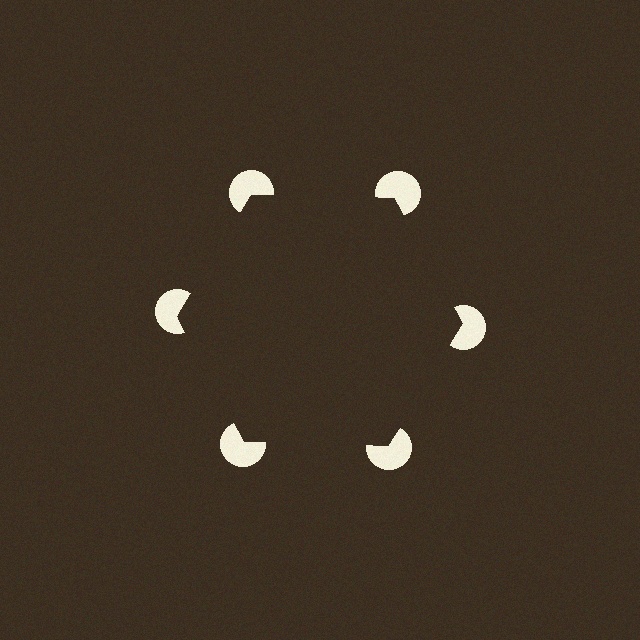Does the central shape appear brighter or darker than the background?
It typically appears slightly darker than the background, even though no actual brightness change is drawn.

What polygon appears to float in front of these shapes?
An illusory hexagon — its edges are inferred from the aligned wedge cuts in the pac-man discs, not physically drawn.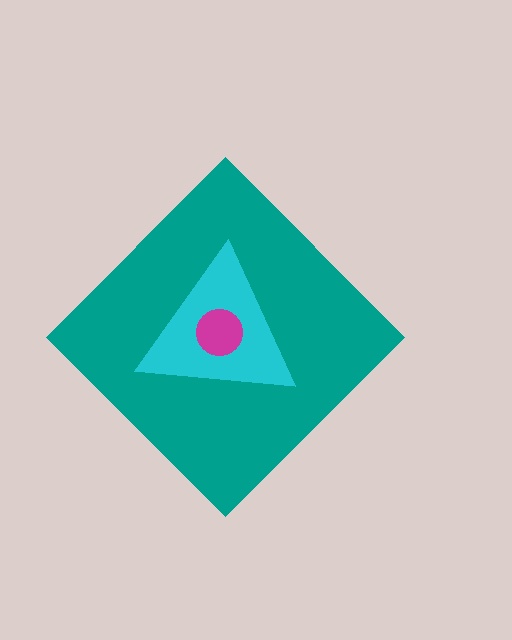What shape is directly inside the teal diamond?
The cyan triangle.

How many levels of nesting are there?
3.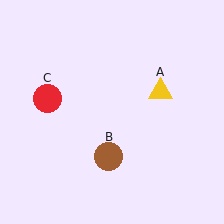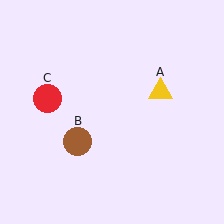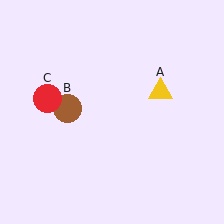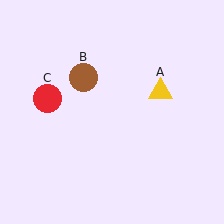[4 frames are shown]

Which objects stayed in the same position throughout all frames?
Yellow triangle (object A) and red circle (object C) remained stationary.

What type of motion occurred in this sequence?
The brown circle (object B) rotated clockwise around the center of the scene.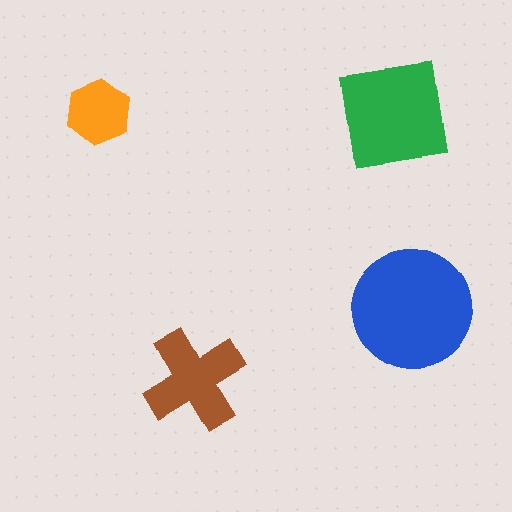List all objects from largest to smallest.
The blue circle, the green square, the brown cross, the orange hexagon.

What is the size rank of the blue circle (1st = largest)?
1st.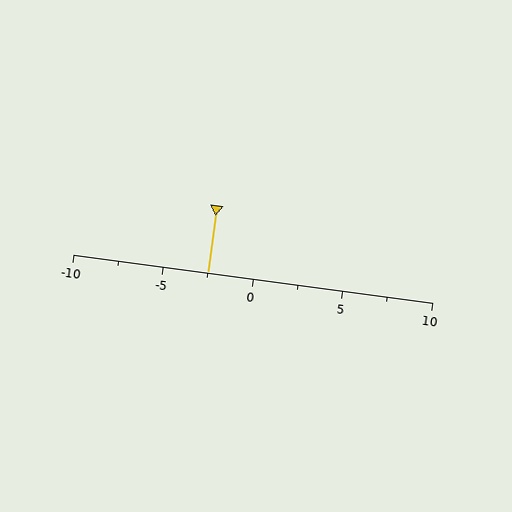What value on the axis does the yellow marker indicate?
The marker indicates approximately -2.5.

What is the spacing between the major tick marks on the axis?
The major ticks are spaced 5 apart.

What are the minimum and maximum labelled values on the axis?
The axis runs from -10 to 10.